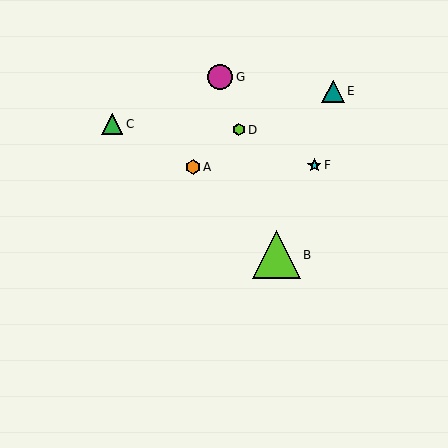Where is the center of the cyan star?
The center of the cyan star is at (314, 165).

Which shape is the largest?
The lime triangle (labeled B) is the largest.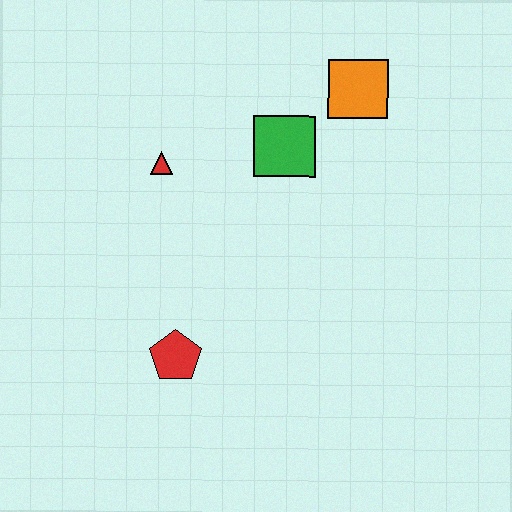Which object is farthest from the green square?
The red pentagon is farthest from the green square.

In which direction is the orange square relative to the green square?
The orange square is to the right of the green square.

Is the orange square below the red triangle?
No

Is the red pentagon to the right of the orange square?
No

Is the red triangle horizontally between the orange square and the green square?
No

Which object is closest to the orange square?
The green square is closest to the orange square.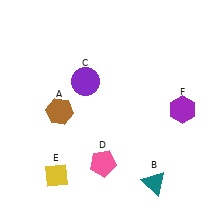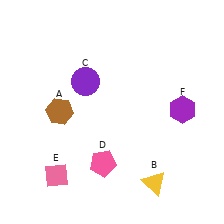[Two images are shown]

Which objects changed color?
B changed from teal to yellow. E changed from yellow to pink.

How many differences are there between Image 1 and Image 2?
There are 2 differences between the two images.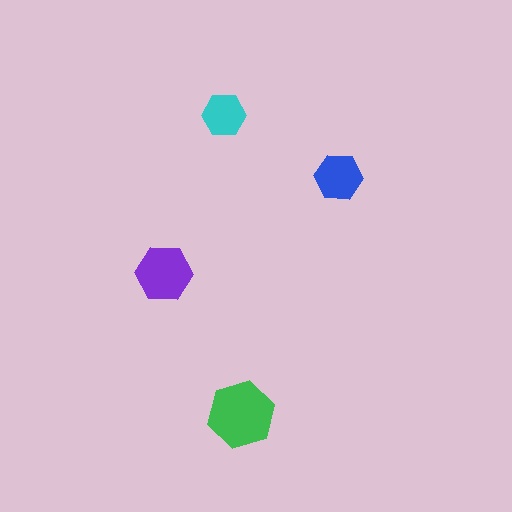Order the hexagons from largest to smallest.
the green one, the purple one, the blue one, the cyan one.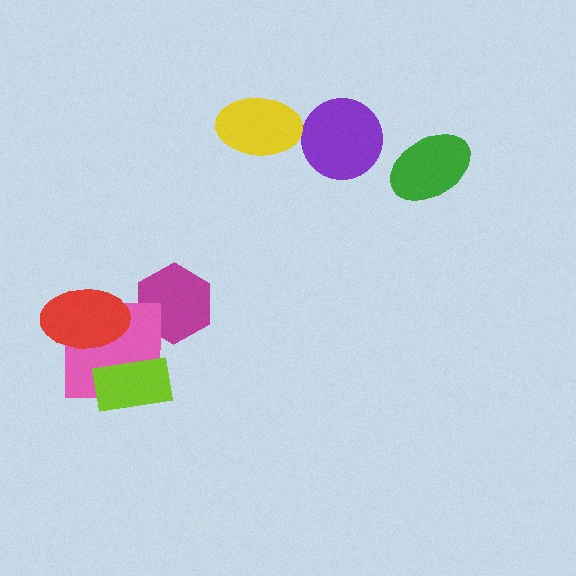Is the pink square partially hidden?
Yes, it is partially covered by another shape.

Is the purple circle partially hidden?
No, no other shape covers it.